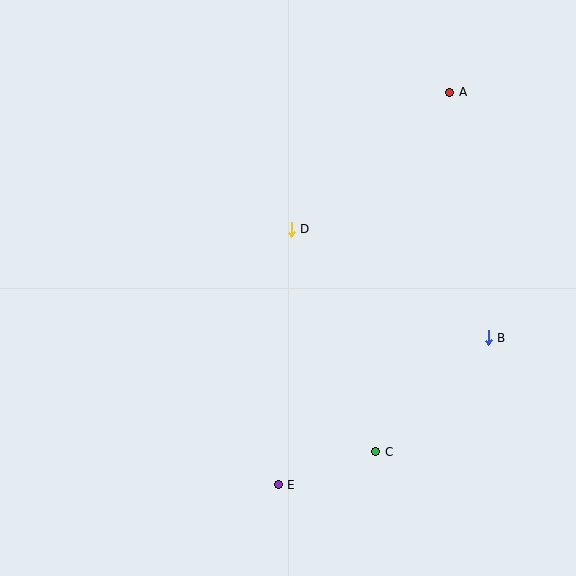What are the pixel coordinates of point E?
Point E is at (278, 485).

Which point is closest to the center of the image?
Point D at (291, 229) is closest to the center.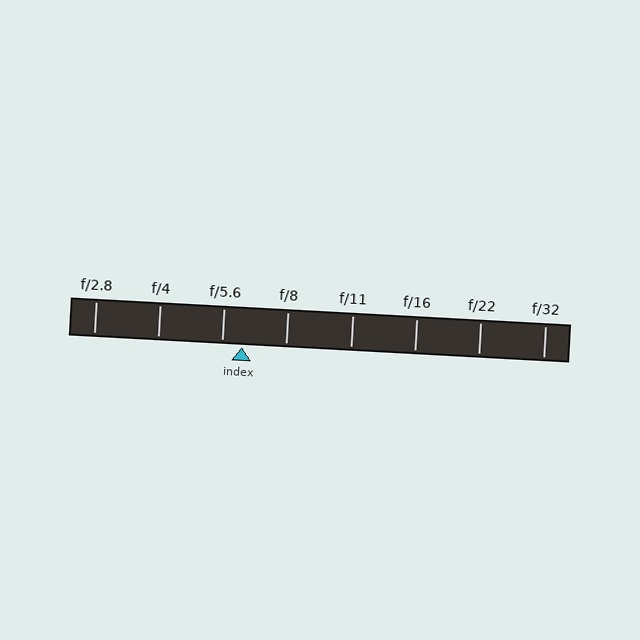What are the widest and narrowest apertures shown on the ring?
The widest aperture shown is f/2.8 and the narrowest is f/32.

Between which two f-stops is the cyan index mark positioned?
The index mark is between f/5.6 and f/8.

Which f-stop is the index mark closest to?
The index mark is closest to f/5.6.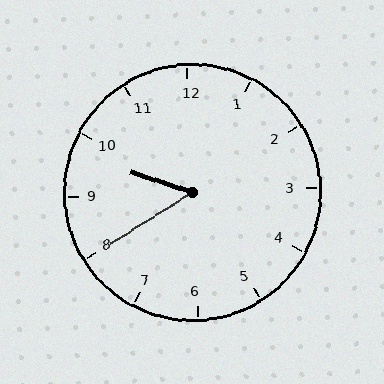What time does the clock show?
9:40.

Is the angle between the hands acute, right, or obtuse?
It is acute.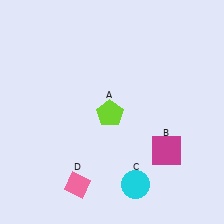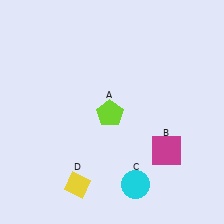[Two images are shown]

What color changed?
The diamond (D) changed from pink in Image 1 to yellow in Image 2.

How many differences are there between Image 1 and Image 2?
There is 1 difference between the two images.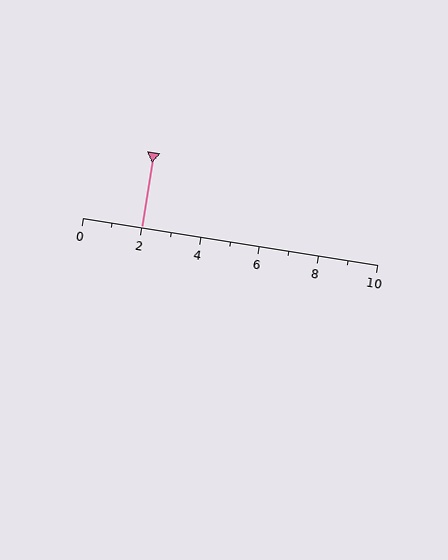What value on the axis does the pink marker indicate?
The marker indicates approximately 2.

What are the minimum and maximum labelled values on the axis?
The axis runs from 0 to 10.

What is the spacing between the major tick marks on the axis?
The major ticks are spaced 2 apart.